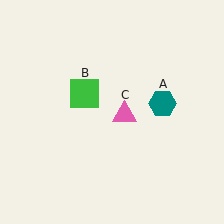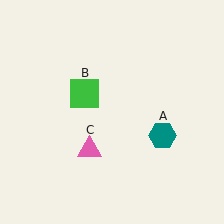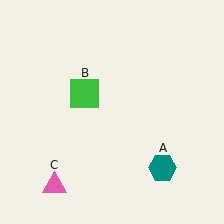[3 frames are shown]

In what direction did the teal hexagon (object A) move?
The teal hexagon (object A) moved down.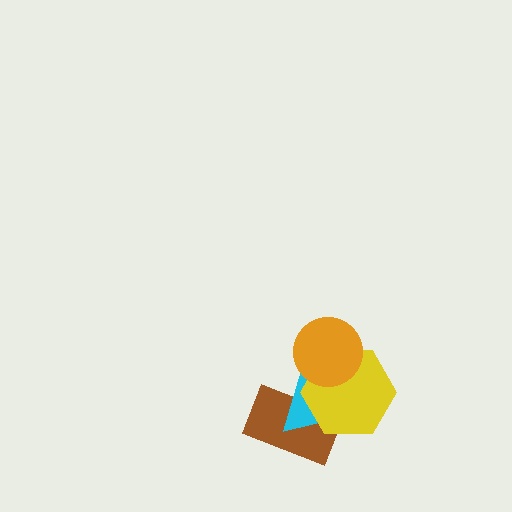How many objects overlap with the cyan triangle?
3 objects overlap with the cyan triangle.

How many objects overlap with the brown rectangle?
2 objects overlap with the brown rectangle.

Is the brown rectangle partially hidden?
Yes, it is partially covered by another shape.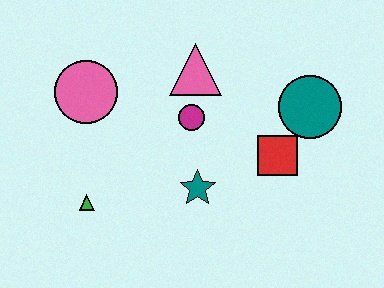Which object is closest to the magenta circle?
The pink triangle is closest to the magenta circle.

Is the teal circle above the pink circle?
No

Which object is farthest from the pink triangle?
The green triangle is farthest from the pink triangle.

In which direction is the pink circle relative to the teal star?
The pink circle is to the left of the teal star.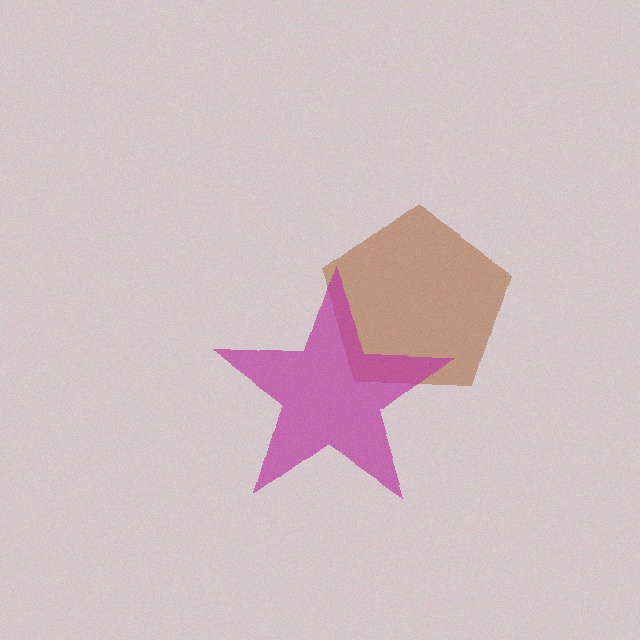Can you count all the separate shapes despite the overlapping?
Yes, there are 2 separate shapes.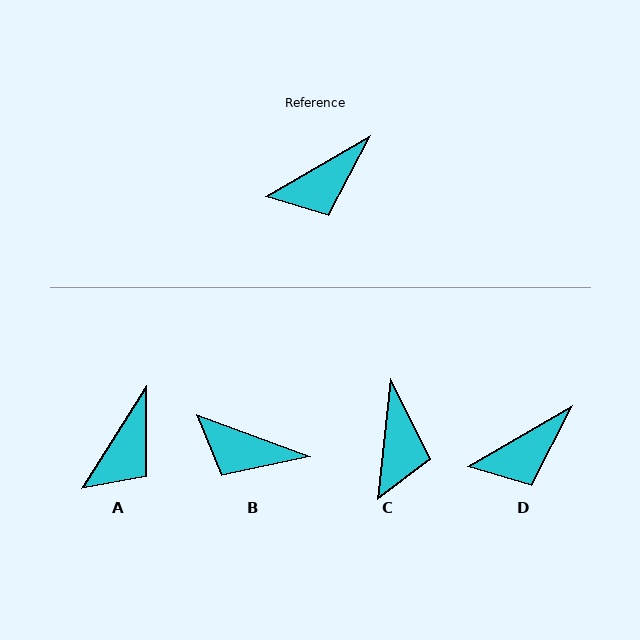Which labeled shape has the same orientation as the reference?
D.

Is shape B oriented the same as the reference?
No, it is off by about 51 degrees.